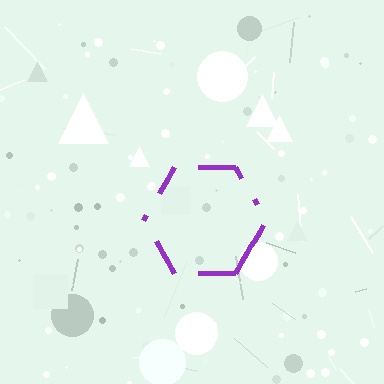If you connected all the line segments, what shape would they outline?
They would outline a hexagon.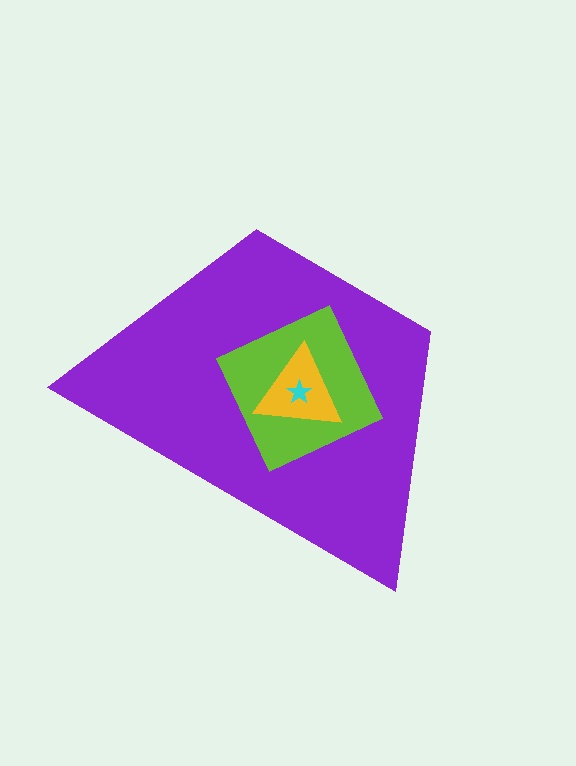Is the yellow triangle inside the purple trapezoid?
Yes.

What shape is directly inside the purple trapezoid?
The lime square.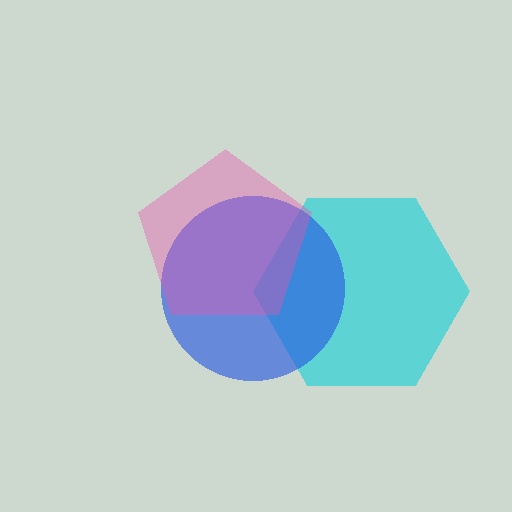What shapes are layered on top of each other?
The layered shapes are: a cyan hexagon, a blue circle, a pink pentagon.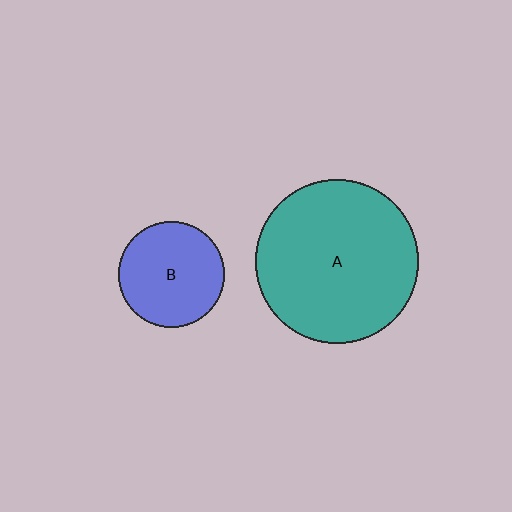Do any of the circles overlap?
No, none of the circles overlap.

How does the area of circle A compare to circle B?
Approximately 2.4 times.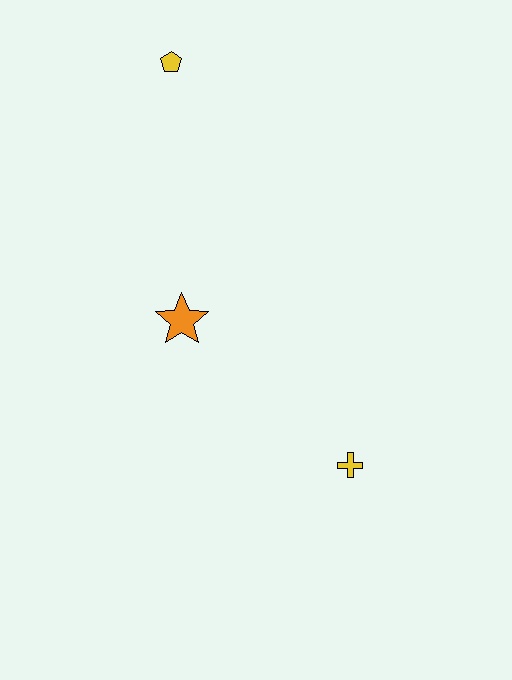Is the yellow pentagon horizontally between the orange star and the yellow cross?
No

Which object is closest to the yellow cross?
The orange star is closest to the yellow cross.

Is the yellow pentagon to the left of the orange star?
Yes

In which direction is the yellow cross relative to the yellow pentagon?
The yellow cross is below the yellow pentagon.